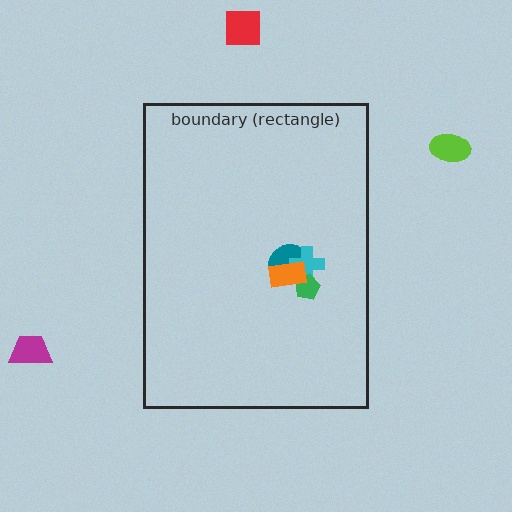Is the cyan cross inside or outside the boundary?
Inside.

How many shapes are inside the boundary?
4 inside, 3 outside.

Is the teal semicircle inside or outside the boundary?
Inside.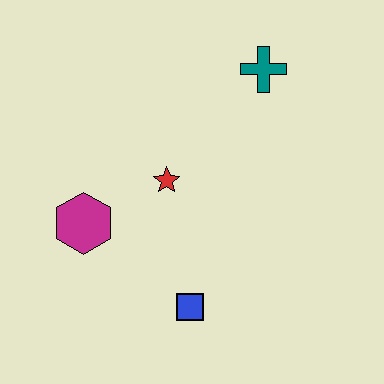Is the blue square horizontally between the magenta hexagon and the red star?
No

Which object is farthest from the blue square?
The teal cross is farthest from the blue square.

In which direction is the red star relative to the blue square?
The red star is above the blue square.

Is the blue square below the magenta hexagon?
Yes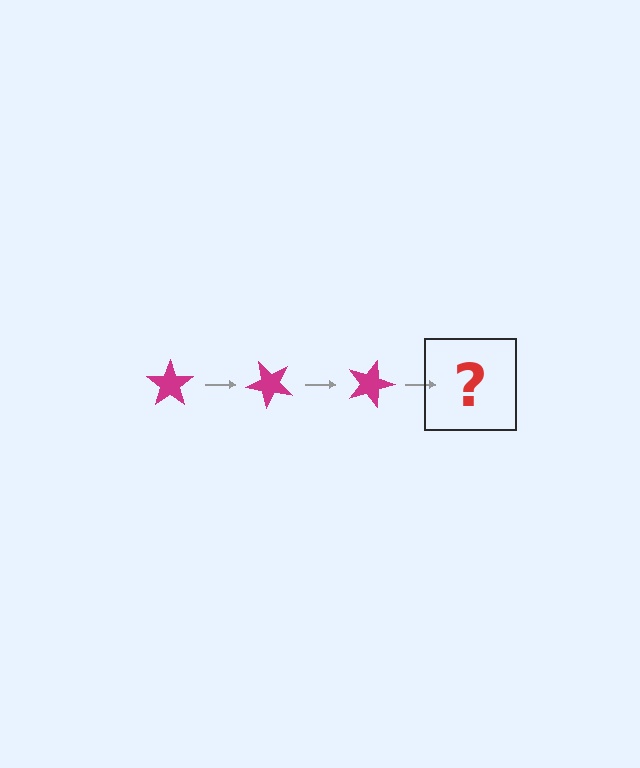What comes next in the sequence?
The next element should be a magenta star rotated 135 degrees.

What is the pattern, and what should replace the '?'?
The pattern is that the star rotates 45 degrees each step. The '?' should be a magenta star rotated 135 degrees.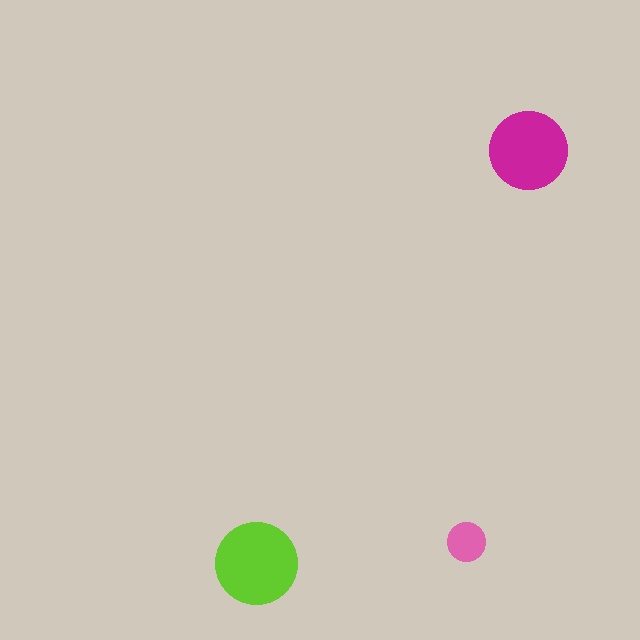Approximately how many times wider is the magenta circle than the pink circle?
About 2 times wider.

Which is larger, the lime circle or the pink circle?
The lime one.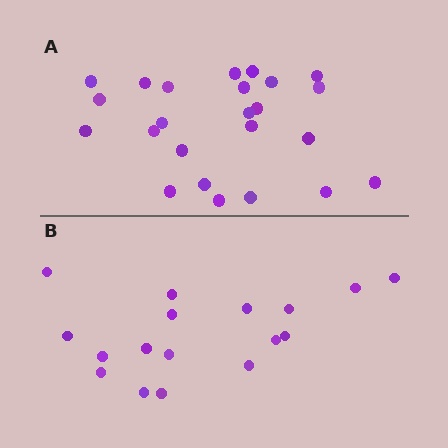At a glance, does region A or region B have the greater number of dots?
Region A (the top region) has more dots.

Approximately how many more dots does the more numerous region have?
Region A has roughly 8 or so more dots than region B.